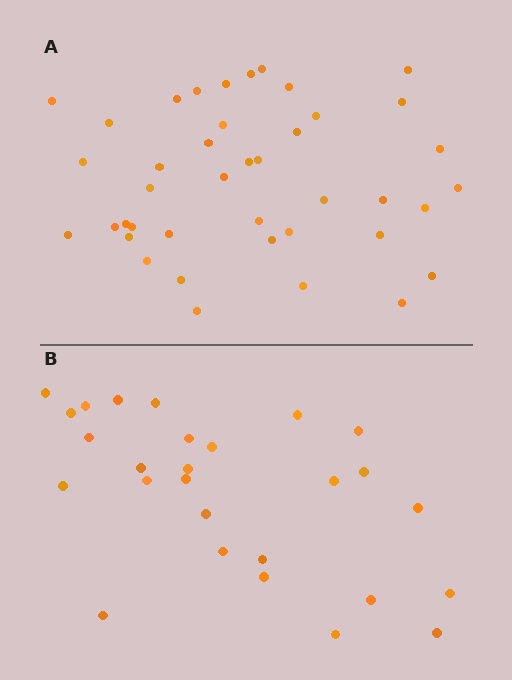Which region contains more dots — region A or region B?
Region A (the top region) has more dots.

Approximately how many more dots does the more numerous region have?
Region A has approximately 15 more dots than region B.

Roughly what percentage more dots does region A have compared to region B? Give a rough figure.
About 50% more.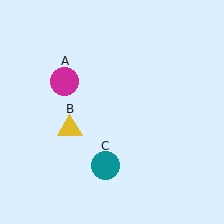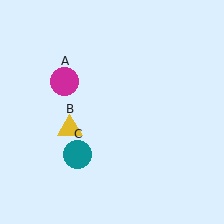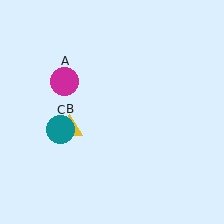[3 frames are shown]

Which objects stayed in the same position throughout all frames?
Magenta circle (object A) and yellow triangle (object B) remained stationary.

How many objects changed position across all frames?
1 object changed position: teal circle (object C).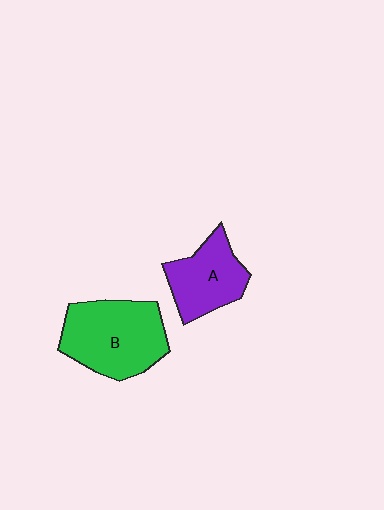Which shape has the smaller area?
Shape A (purple).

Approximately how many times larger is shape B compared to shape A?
Approximately 1.4 times.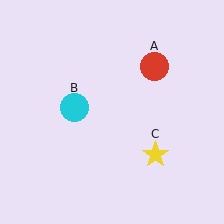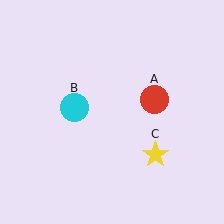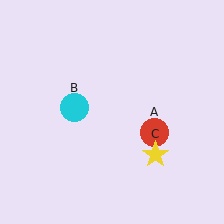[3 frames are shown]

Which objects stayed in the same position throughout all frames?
Cyan circle (object B) and yellow star (object C) remained stationary.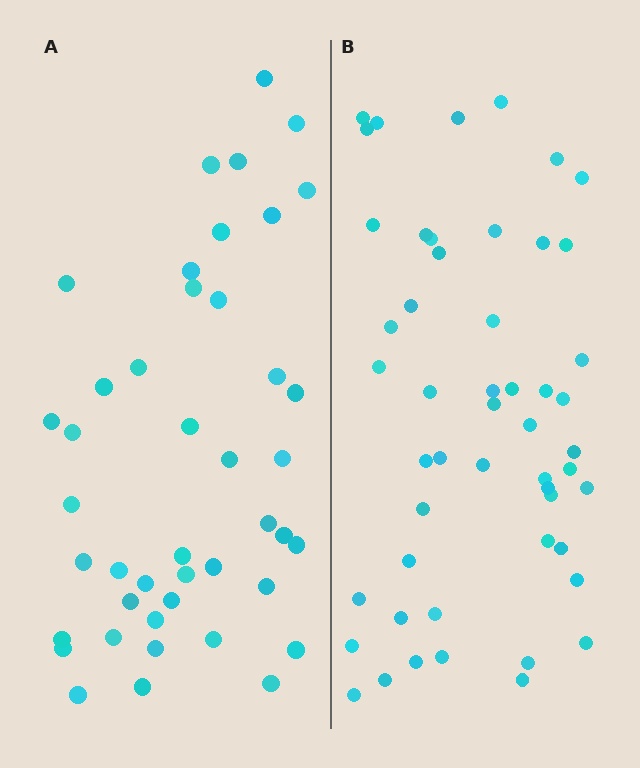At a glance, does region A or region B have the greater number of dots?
Region B (the right region) has more dots.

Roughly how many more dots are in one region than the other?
Region B has roughly 8 or so more dots than region A.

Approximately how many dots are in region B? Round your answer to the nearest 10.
About 50 dots. (The exact count is 51, which rounds to 50.)